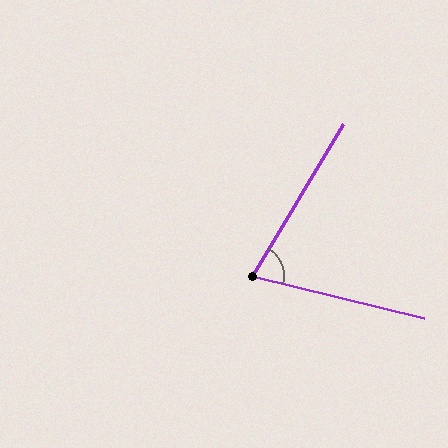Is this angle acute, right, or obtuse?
It is acute.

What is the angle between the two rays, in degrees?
Approximately 72 degrees.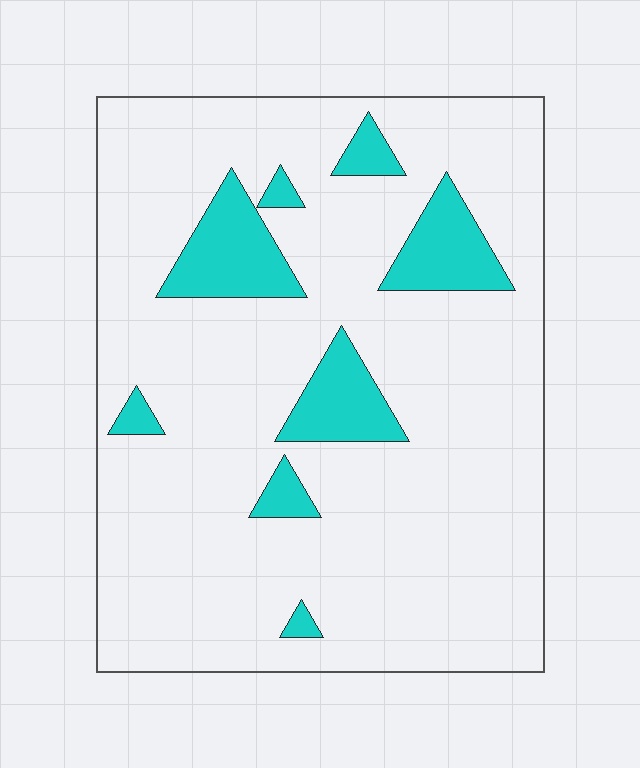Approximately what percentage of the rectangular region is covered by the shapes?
Approximately 15%.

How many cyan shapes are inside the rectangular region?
8.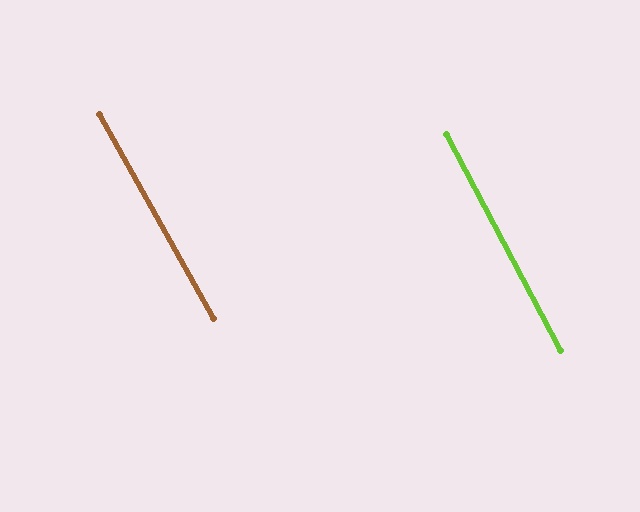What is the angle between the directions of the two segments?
Approximately 2 degrees.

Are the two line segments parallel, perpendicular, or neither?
Parallel — their directions differ by only 1.5°.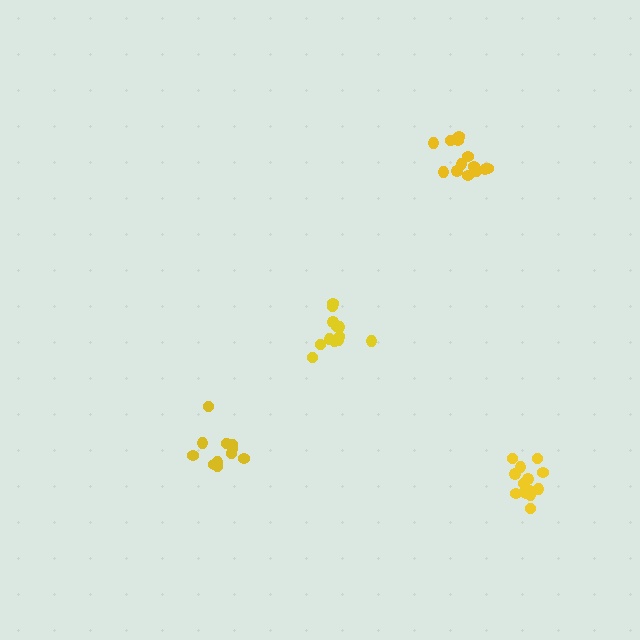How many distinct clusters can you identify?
There are 4 distinct clusters.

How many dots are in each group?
Group 1: 11 dots, Group 2: 15 dots, Group 3: 12 dots, Group 4: 14 dots (52 total).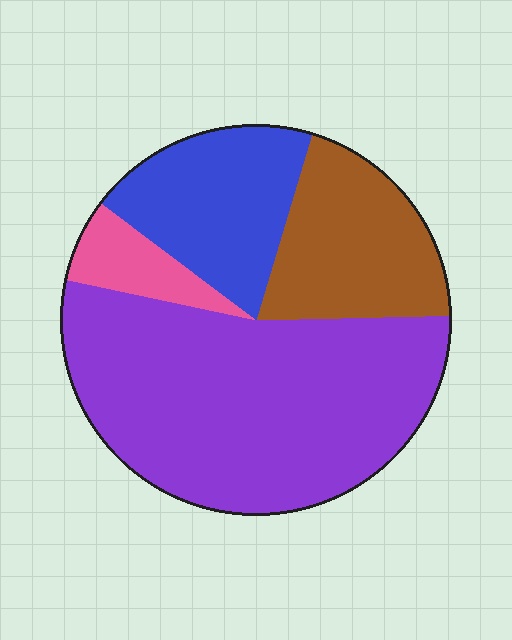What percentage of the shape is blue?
Blue covers roughly 20% of the shape.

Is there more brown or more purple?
Purple.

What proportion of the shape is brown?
Brown covers roughly 20% of the shape.